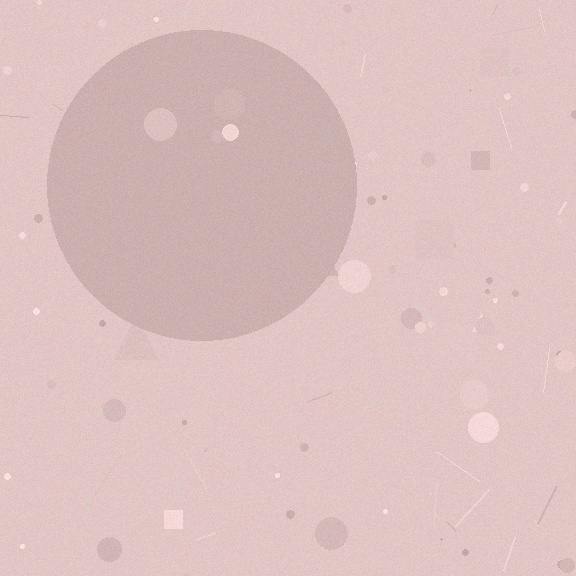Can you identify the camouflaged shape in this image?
The camouflaged shape is a circle.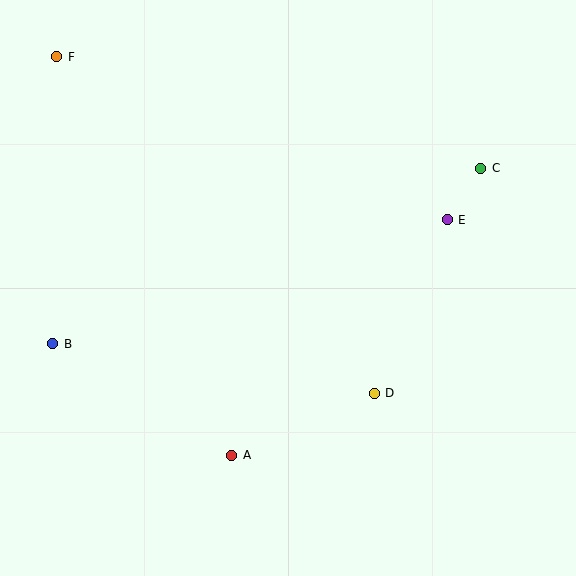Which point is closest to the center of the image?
Point D at (374, 393) is closest to the center.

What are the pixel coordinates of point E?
Point E is at (447, 220).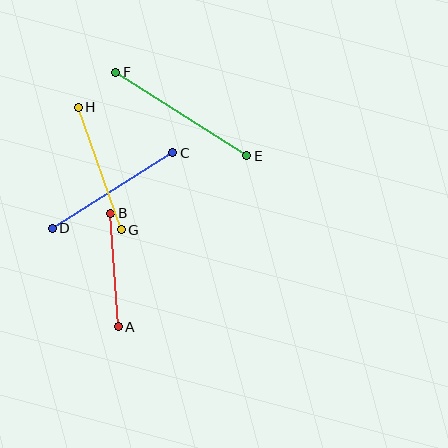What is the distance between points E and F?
The distance is approximately 155 pixels.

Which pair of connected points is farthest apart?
Points E and F are farthest apart.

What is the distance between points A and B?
The distance is approximately 114 pixels.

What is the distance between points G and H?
The distance is approximately 130 pixels.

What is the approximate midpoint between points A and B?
The midpoint is at approximately (115, 270) pixels.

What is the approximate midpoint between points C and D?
The midpoint is at approximately (113, 191) pixels.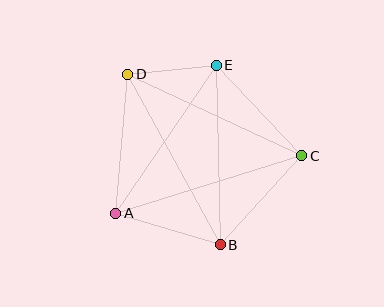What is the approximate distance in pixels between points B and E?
The distance between B and E is approximately 179 pixels.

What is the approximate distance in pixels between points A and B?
The distance between A and B is approximately 109 pixels.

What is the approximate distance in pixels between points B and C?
The distance between B and C is approximately 121 pixels.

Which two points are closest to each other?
Points D and E are closest to each other.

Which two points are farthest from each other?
Points A and C are farthest from each other.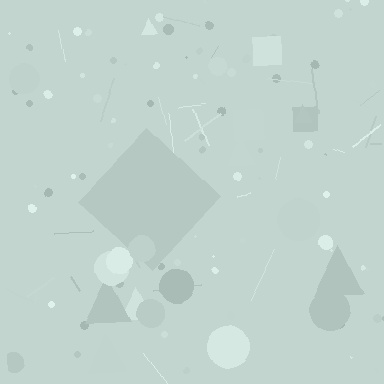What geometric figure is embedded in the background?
A diamond is embedded in the background.